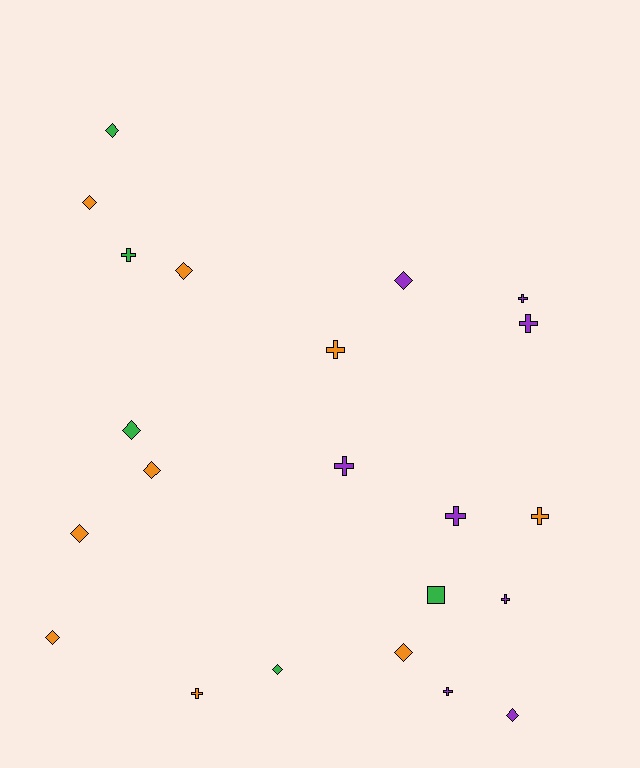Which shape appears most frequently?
Diamond, with 11 objects.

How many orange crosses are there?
There are 3 orange crosses.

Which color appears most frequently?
Orange, with 9 objects.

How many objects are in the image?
There are 22 objects.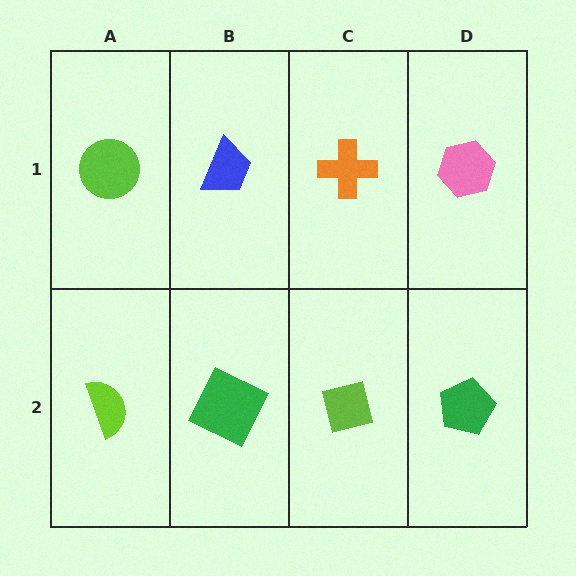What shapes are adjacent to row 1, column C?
A lime square (row 2, column C), a blue trapezoid (row 1, column B), a pink hexagon (row 1, column D).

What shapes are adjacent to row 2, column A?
A lime circle (row 1, column A), a green square (row 2, column B).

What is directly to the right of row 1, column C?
A pink hexagon.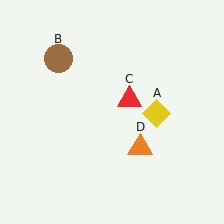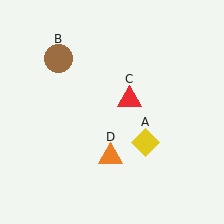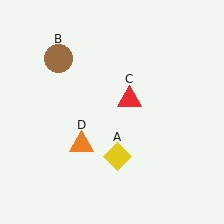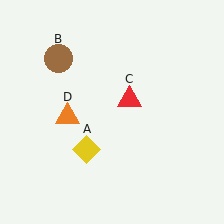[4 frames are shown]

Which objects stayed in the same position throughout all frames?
Brown circle (object B) and red triangle (object C) remained stationary.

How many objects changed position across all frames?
2 objects changed position: yellow diamond (object A), orange triangle (object D).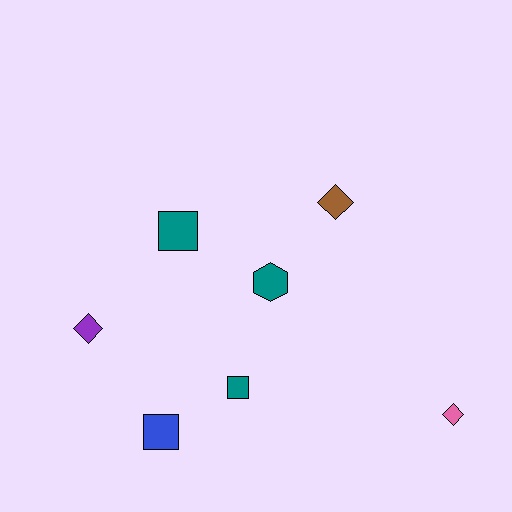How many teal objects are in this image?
There are 3 teal objects.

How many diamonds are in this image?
There are 3 diamonds.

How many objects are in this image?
There are 7 objects.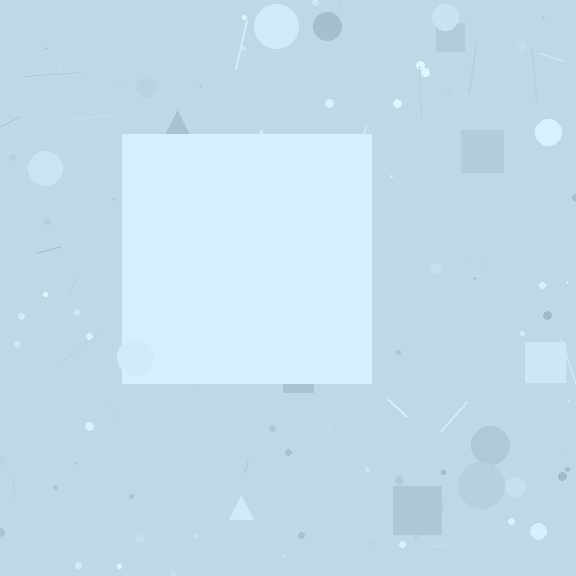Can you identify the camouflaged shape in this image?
The camouflaged shape is a square.